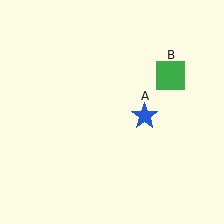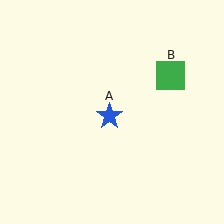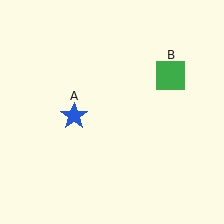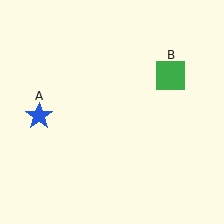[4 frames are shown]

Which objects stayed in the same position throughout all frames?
Green square (object B) remained stationary.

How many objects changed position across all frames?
1 object changed position: blue star (object A).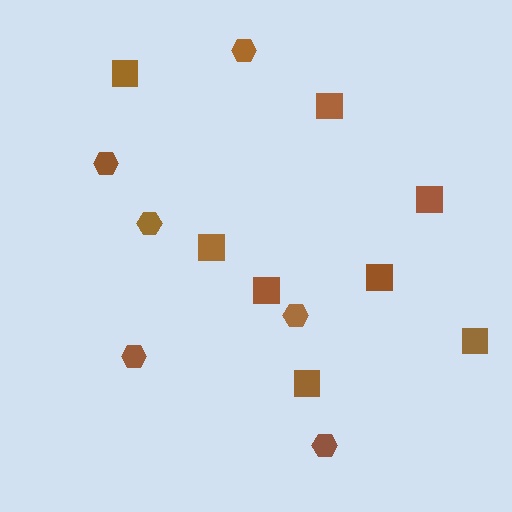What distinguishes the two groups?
There are 2 groups: one group of squares (8) and one group of hexagons (6).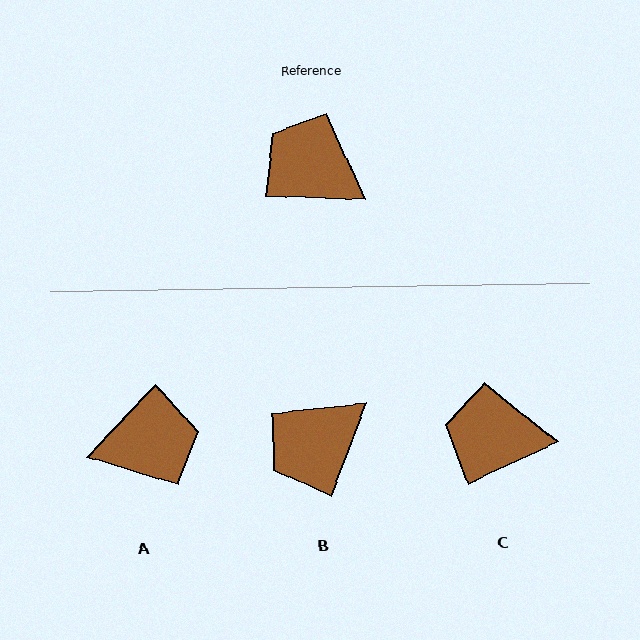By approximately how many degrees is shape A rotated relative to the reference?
Approximately 132 degrees clockwise.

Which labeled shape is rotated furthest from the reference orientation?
A, about 132 degrees away.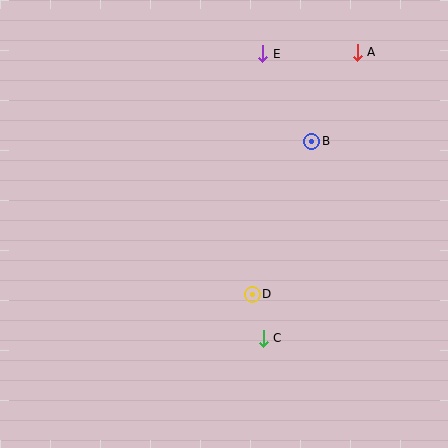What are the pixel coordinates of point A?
Point A is at (357, 52).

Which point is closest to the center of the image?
Point D at (252, 294) is closest to the center.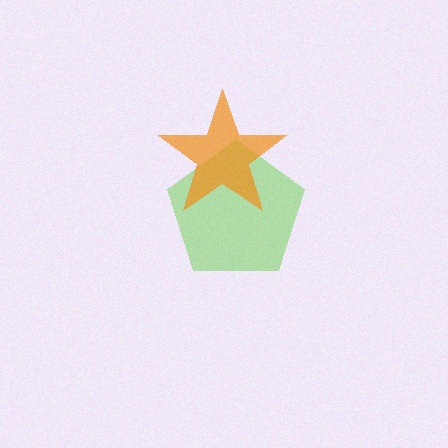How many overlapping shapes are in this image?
There are 2 overlapping shapes in the image.